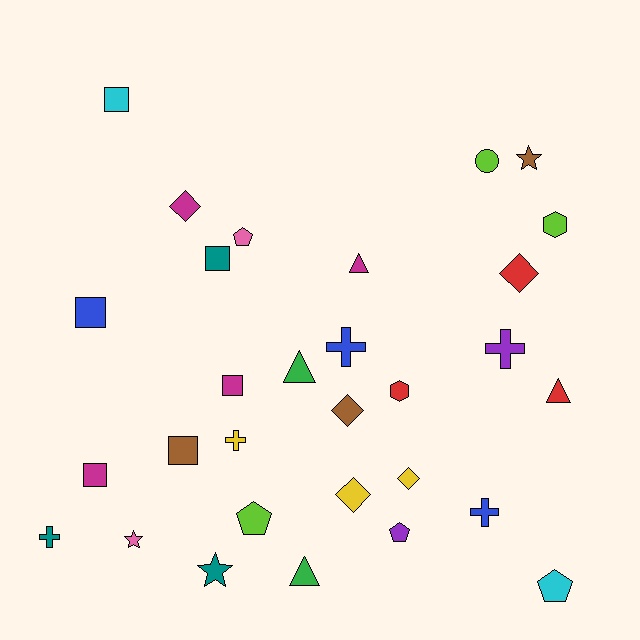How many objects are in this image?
There are 30 objects.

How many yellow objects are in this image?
There are 3 yellow objects.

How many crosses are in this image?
There are 5 crosses.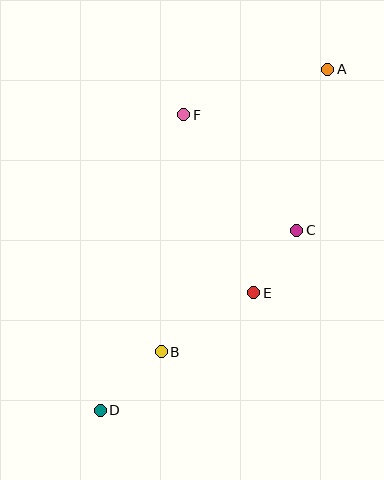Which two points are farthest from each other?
Points A and D are farthest from each other.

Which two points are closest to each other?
Points C and E are closest to each other.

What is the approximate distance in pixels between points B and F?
The distance between B and F is approximately 238 pixels.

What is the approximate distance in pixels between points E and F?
The distance between E and F is approximately 192 pixels.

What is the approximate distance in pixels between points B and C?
The distance between B and C is approximately 182 pixels.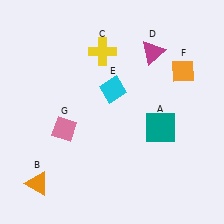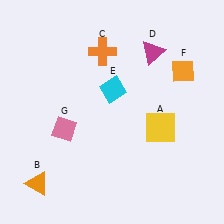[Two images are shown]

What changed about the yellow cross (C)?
In Image 1, C is yellow. In Image 2, it changed to orange.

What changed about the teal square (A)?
In Image 1, A is teal. In Image 2, it changed to yellow.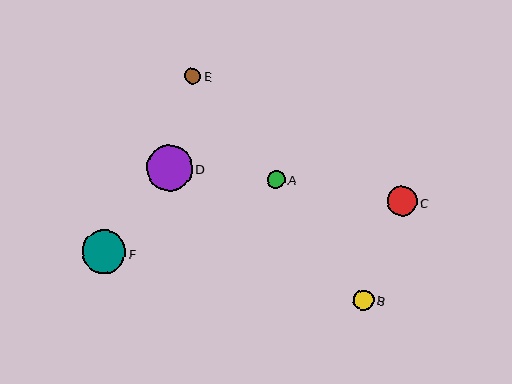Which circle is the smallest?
Circle E is the smallest with a size of approximately 16 pixels.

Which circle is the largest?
Circle D is the largest with a size of approximately 46 pixels.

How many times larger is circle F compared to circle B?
Circle F is approximately 2.1 times the size of circle B.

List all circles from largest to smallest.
From largest to smallest: D, F, C, B, A, E.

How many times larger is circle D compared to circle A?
Circle D is approximately 2.6 times the size of circle A.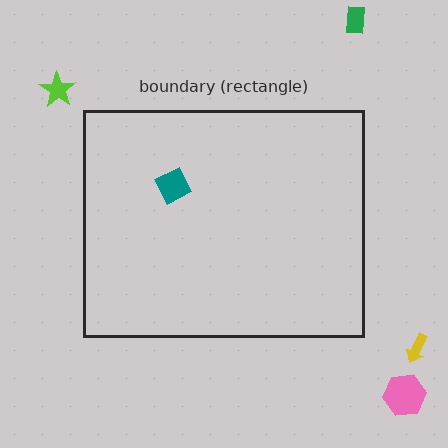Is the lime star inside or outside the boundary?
Outside.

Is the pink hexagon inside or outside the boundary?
Outside.